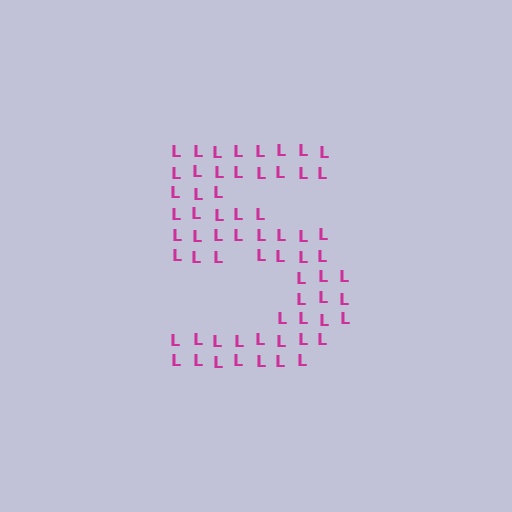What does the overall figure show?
The overall figure shows the digit 5.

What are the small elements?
The small elements are letter L's.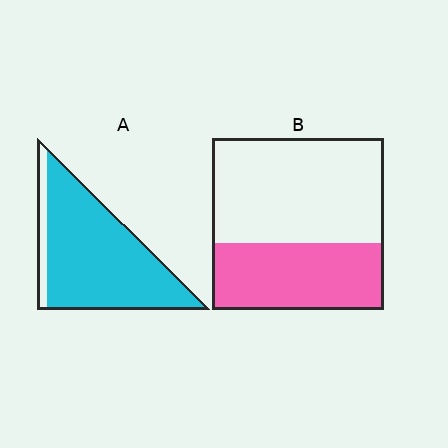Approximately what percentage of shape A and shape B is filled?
A is approximately 90% and B is approximately 40%.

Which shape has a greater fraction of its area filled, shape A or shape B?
Shape A.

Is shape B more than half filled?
No.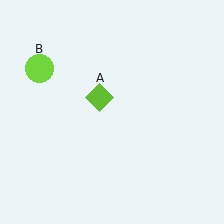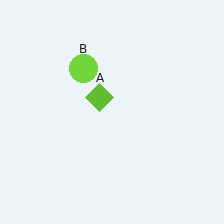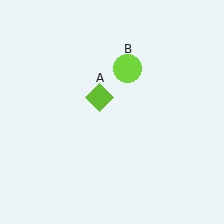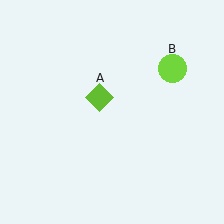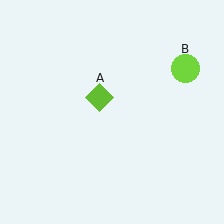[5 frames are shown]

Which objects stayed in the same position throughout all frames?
Lime diamond (object A) remained stationary.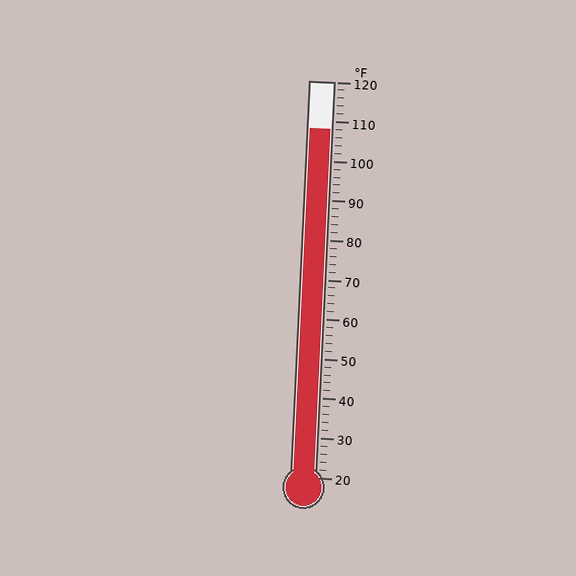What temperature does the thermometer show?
The thermometer shows approximately 108°F.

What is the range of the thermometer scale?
The thermometer scale ranges from 20°F to 120°F.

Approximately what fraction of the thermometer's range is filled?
The thermometer is filled to approximately 90% of its range.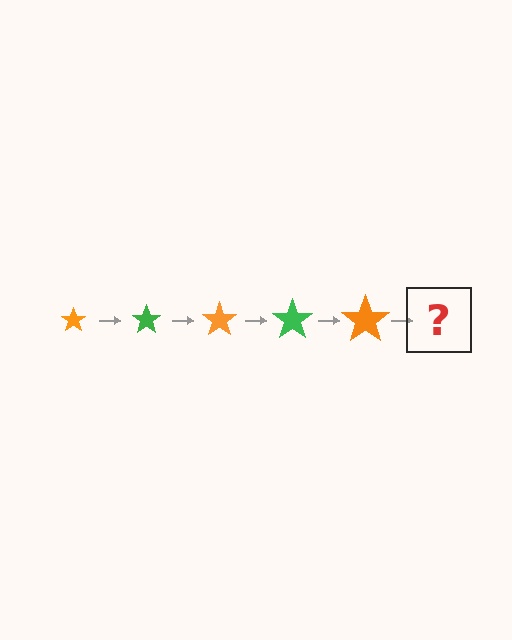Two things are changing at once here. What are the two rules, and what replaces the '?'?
The two rules are that the star grows larger each step and the color cycles through orange and green. The '?' should be a green star, larger than the previous one.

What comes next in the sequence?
The next element should be a green star, larger than the previous one.